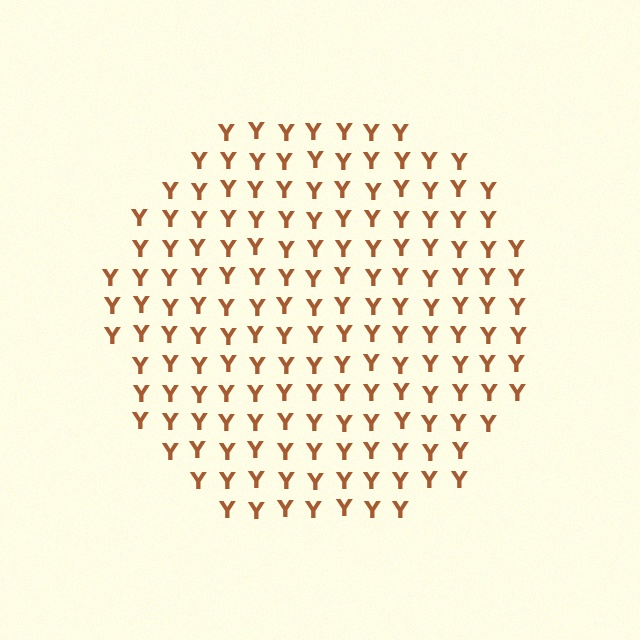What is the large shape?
The large shape is a circle.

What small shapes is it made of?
It is made of small letter Y's.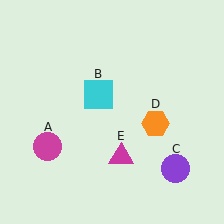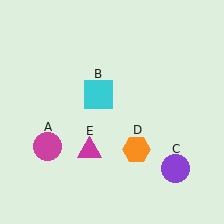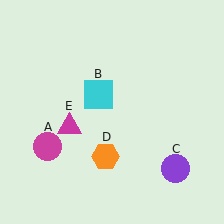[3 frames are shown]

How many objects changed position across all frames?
2 objects changed position: orange hexagon (object D), magenta triangle (object E).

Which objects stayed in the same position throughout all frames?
Magenta circle (object A) and cyan square (object B) and purple circle (object C) remained stationary.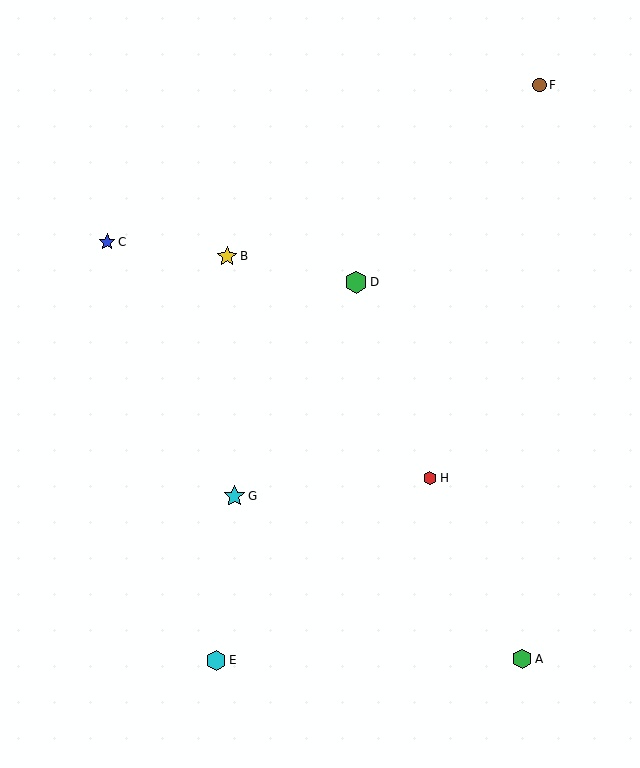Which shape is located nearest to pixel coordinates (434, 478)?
The red hexagon (labeled H) at (430, 478) is nearest to that location.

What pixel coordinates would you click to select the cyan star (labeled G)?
Click at (234, 496) to select the cyan star G.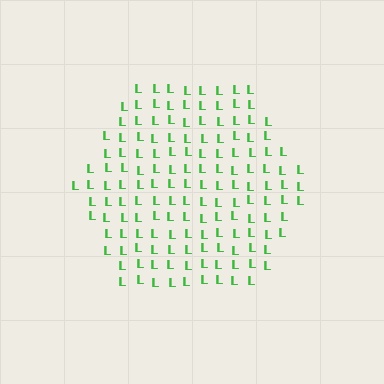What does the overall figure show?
The overall figure shows a hexagon.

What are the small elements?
The small elements are letter L's.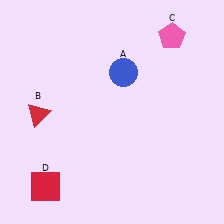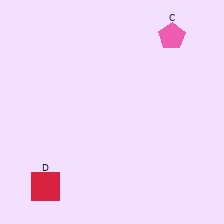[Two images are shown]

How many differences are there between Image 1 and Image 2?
There are 2 differences between the two images.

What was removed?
The blue circle (A), the red triangle (B) were removed in Image 2.